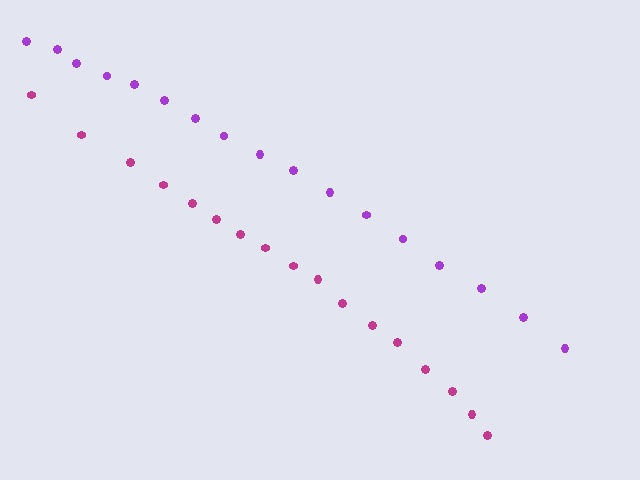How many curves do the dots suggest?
There are 2 distinct paths.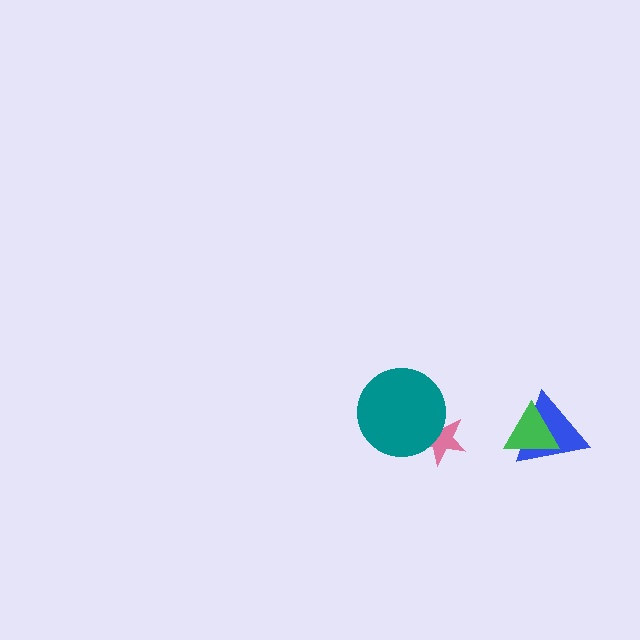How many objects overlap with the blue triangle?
1 object overlaps with the blue triangle.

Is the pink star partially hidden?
Yes, it is partially covered by another shape.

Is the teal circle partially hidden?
No, no other shape covers it.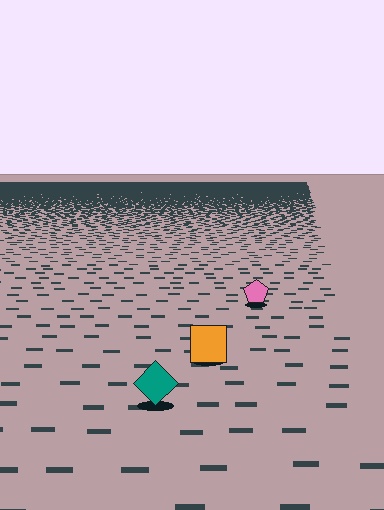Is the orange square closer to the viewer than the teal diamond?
No. The teal diamond is closer — you can tell from the texture gradient: the ground texture is coarser near it.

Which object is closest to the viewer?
The teal diamond is closest. The texture marks near it are larger and more spread out.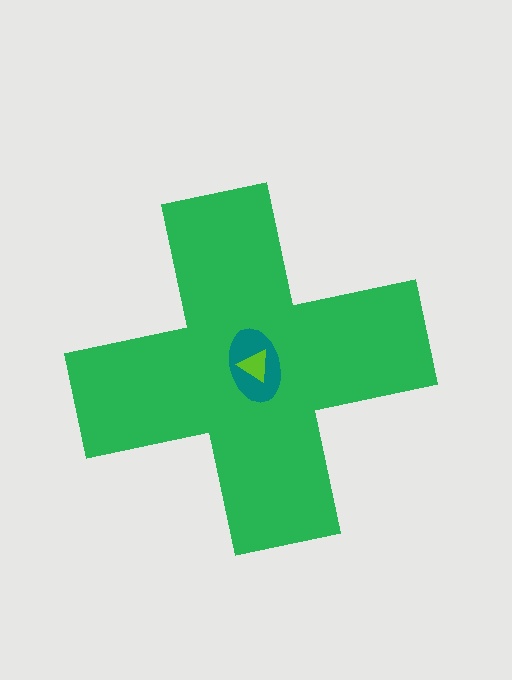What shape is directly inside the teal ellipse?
The lime triangle.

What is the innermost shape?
The lime triangle.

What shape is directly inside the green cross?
The teal ellipse.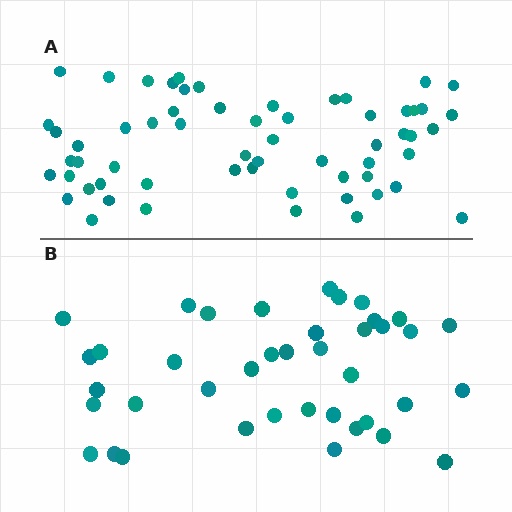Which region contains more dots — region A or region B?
Region A (the top region) has more dots.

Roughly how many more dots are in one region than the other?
Region A has approximately 20 more dots than region B.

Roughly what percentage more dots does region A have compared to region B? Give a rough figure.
About 50% more.